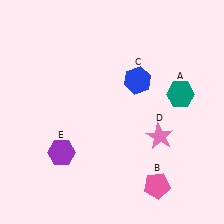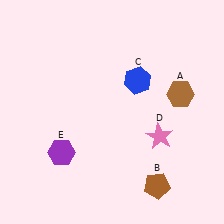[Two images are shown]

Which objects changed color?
A changed from teal to brown. B changed from pink to brown.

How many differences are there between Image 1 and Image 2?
There are 2 differences between the two images.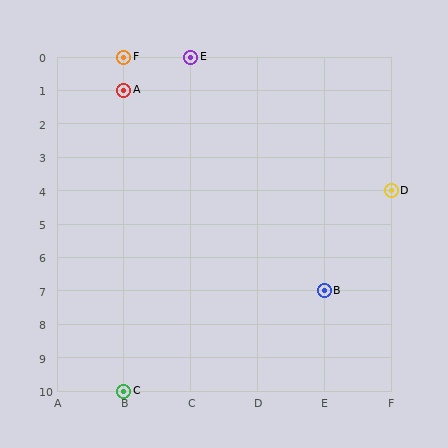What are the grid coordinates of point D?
Point D is at grid coordinates (F, 4).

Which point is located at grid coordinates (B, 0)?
Point F is at (B, 0).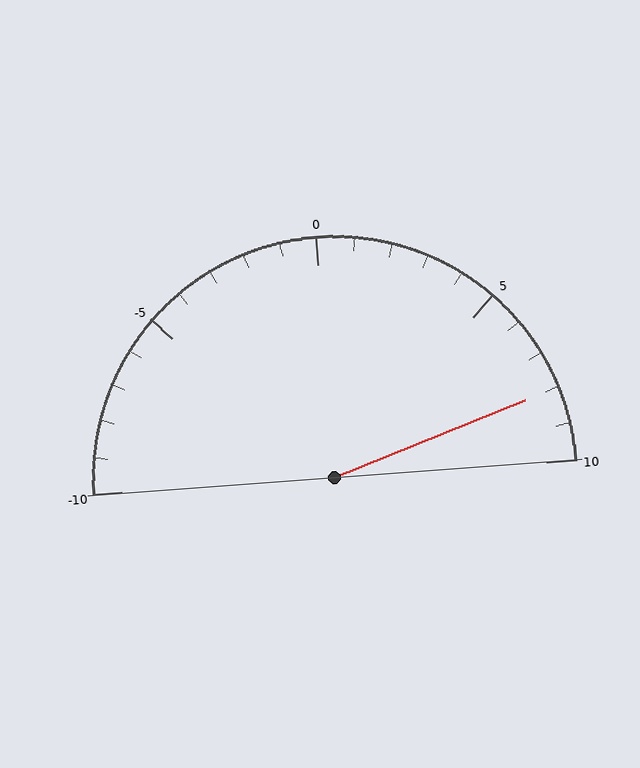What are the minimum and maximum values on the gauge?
The gauge ranges from -10 to 10.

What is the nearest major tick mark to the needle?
The nearest major tick mark is 10.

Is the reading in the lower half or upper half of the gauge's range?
The reading is in the upper half of the range (-10 to 10).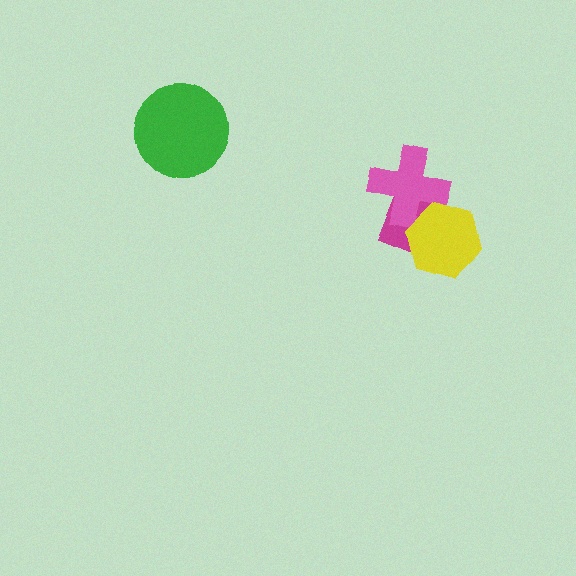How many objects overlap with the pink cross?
2 objects overlap with the pink cross.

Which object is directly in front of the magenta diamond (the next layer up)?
The pink cross is directly in front of the magenta diamond.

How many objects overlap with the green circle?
0 objects overlap with the green circle.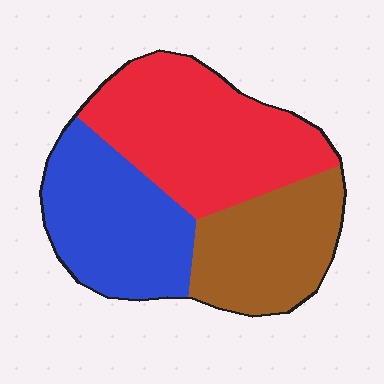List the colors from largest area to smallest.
From largest to smallest: red, blue, brown.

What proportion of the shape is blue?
Blue takes up between a sixth and a third of the shape.